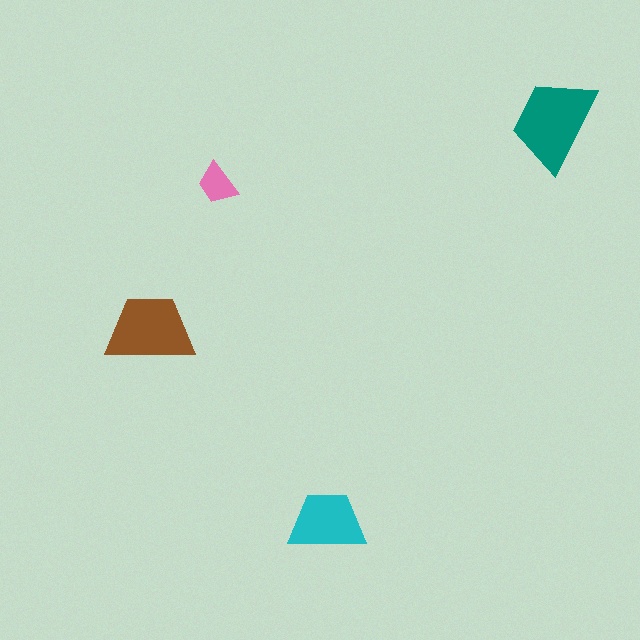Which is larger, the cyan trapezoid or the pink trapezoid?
The cyan one.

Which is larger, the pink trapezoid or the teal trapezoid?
The teal one.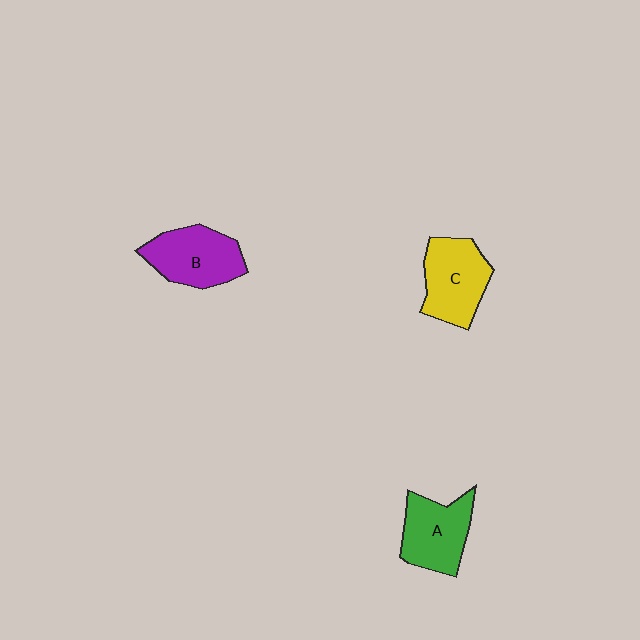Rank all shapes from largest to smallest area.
From largest to smallest: C (yellow), B (purple), A (green).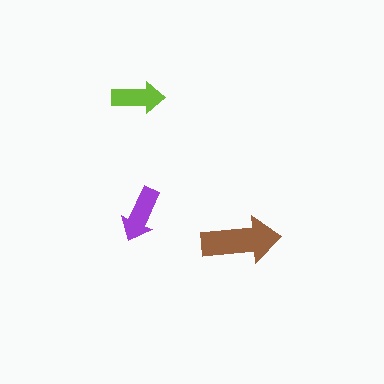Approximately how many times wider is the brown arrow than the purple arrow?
About 1.5 times wider.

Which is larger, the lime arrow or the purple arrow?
The purple one.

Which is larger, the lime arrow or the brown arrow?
The brown one.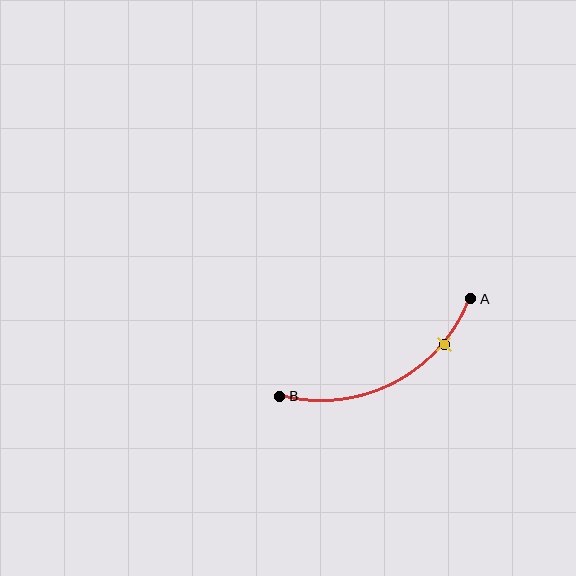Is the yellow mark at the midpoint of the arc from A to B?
No. The yellow mark lies on the arc but is closer to endpoint A. The arc midpoint would be at the point on the curve equidistant along the arc from both A and B.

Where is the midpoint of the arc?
The arc midpoint is the point on the curve farthest from the straight line joining A and B. It sits below that line.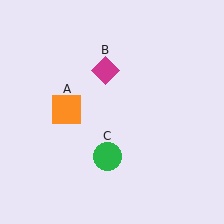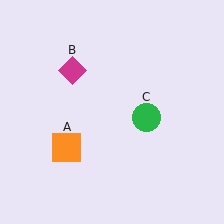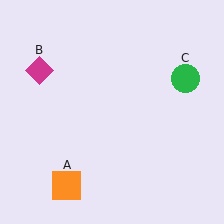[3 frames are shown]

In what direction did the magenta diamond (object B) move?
The magenta diamond (object B) moved left.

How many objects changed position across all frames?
3 objects changed position: orange square (object A), magenta diamond (object B), green circle (object C).